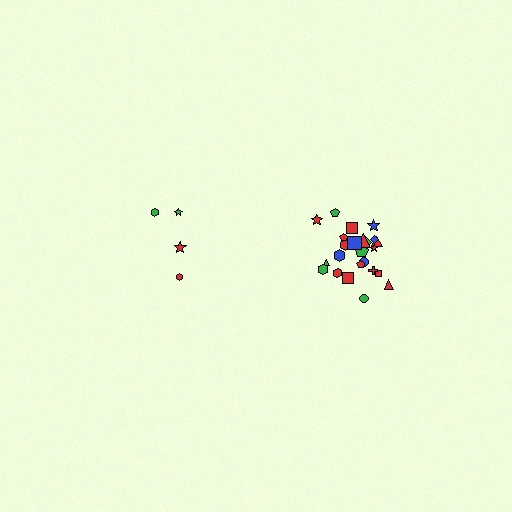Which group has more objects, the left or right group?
The right group.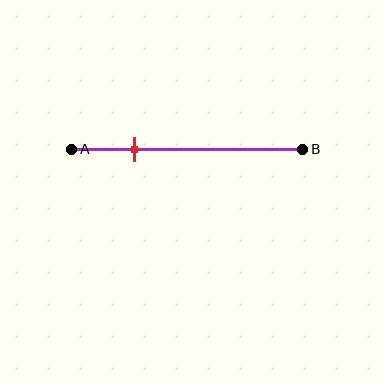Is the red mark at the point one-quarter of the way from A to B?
Yes, the mark is approximately at the one-quarter point.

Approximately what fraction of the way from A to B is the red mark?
The red mark is approximately 25% of the way from A to B.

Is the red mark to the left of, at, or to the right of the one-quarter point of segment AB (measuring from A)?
The red mark is approximately at the one-quarter point of segment AB.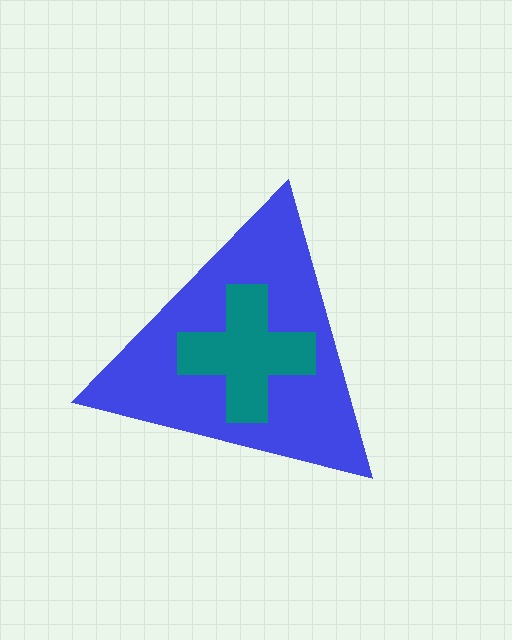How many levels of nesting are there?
2.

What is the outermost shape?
The blue triangle.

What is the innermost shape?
The teal cross.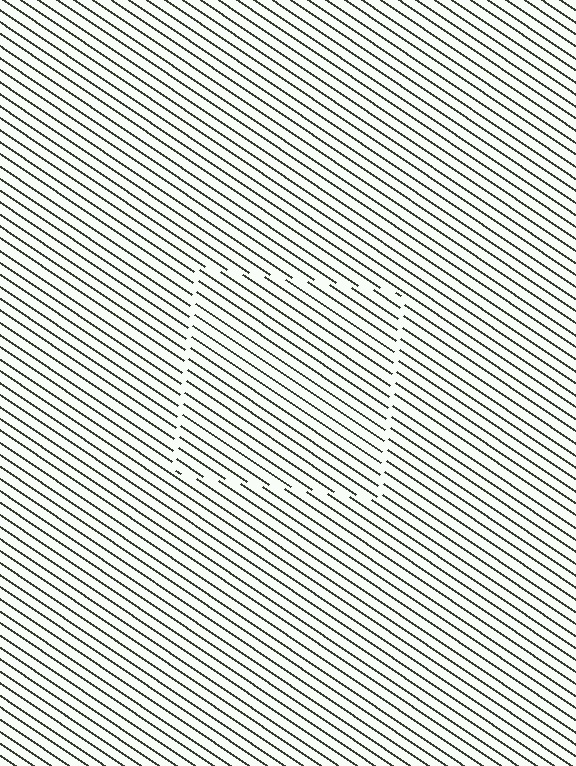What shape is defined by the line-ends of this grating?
An illusory square. The interior of the shape contains the same grating, shifted by half a period — the contour is defined by the phase discontinuity where line-ends from the inner and outer gratings abut.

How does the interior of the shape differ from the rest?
The interior of the shape contains the same grating, shifted by half a period — the contour is defined by the phase discontinuity where line-ends from the inner and outer gratings abut.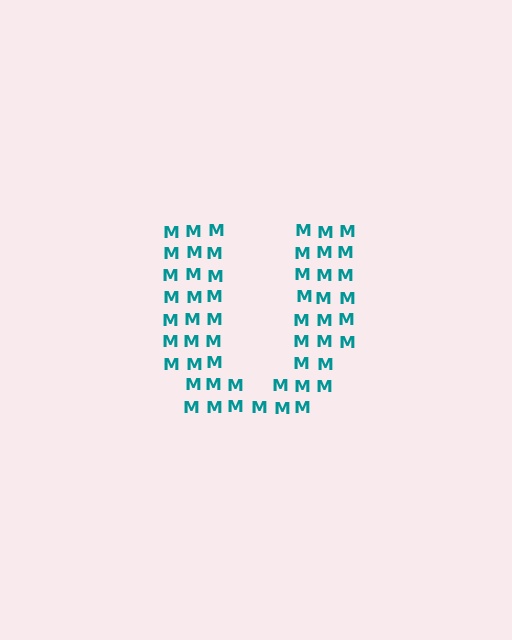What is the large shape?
The large shape is the letter U.